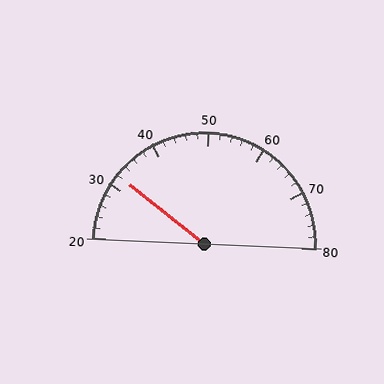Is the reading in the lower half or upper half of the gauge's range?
The reading is in the lower half of the range (20 to 80).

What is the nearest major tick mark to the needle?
The nearest major tick mark is 30.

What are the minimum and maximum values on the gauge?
The gauge ranges from 20 to 80.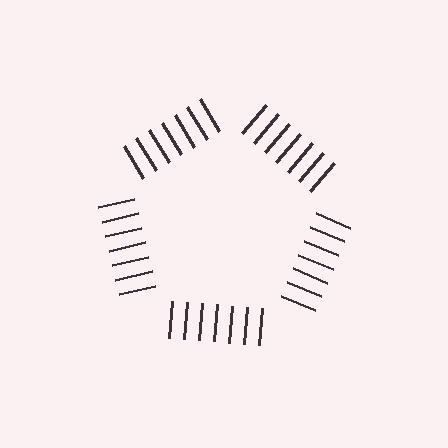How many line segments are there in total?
35 — 7 along each of the 5 edges.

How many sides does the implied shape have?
5 sides — the line-ends trace a pentagon.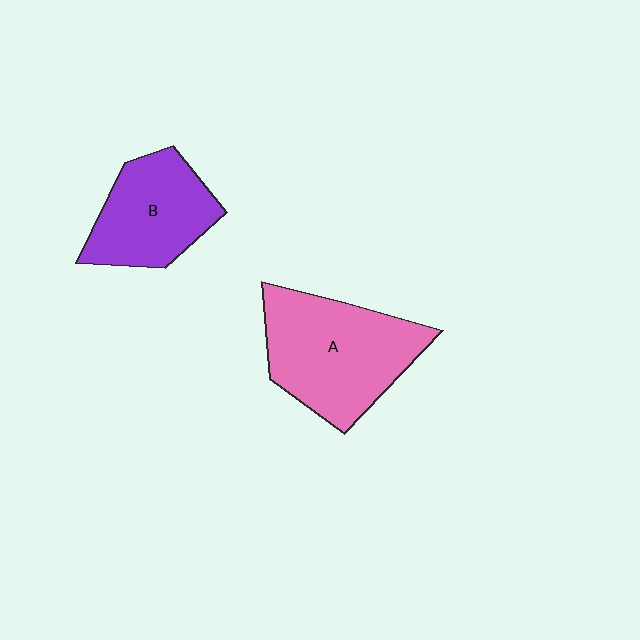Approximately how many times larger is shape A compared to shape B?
Approximately 1.4 times.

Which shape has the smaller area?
Shape B (purple).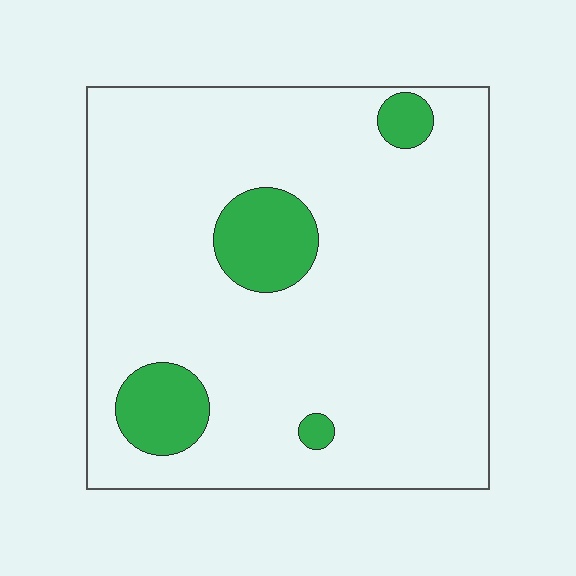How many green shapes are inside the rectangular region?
4.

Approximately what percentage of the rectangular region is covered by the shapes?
Approximately 10%.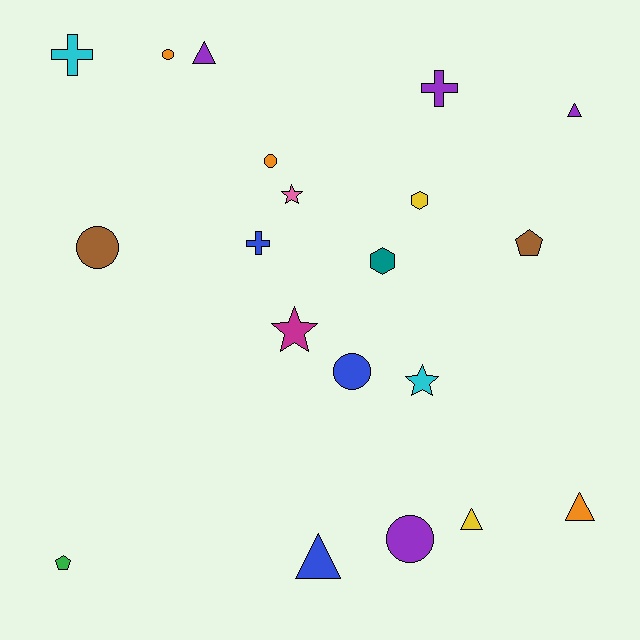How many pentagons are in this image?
There are 2 pentagons.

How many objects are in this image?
There are 20 objects.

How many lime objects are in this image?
There are no lime objects.